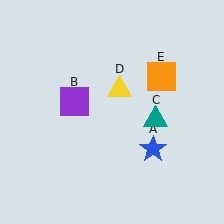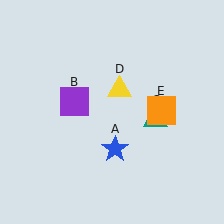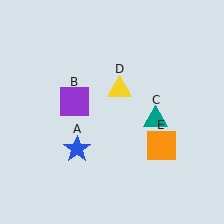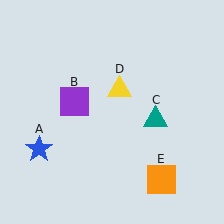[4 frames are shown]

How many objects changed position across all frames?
2 objects changed position: blue star (object A), orange square (object E).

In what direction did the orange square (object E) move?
The orange square (object E) moved down.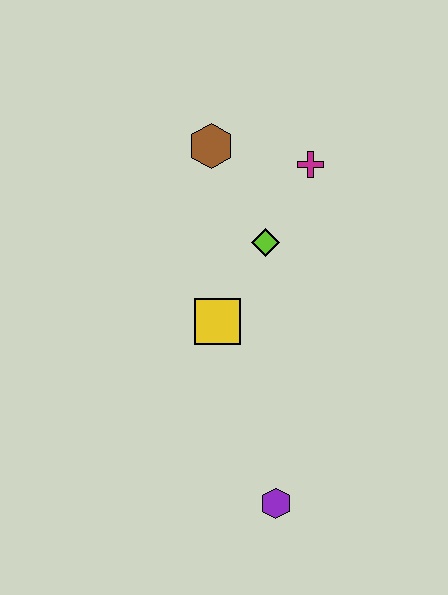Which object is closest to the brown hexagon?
The magenta cross is closest to the brown hexagon.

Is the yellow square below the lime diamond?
Yes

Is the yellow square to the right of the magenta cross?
No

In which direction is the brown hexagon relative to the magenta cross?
The brown hexagon is to the left of the magenta cross.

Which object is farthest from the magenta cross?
The purple hexagon is farthest from the magenta cross.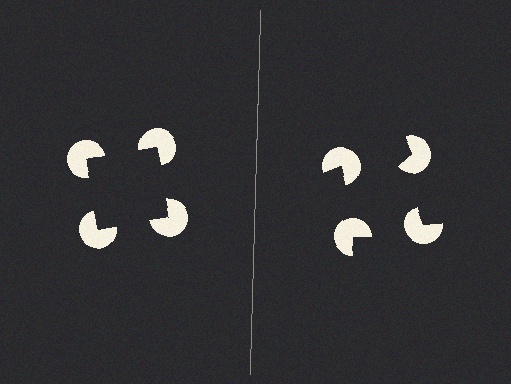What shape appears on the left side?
An illusory square.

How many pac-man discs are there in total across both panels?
8 — 4 on each side.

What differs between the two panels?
The pac-man discs are positioned identically on both sides; only the wedge orientations differ. On the left they align to a square; on the right they are misaligned.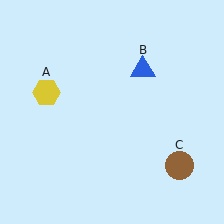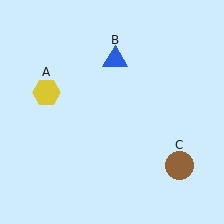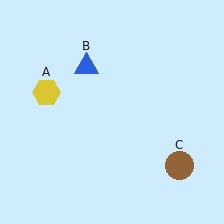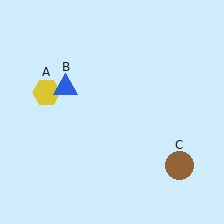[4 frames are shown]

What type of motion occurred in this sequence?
The blue triangle (object B) rotated counterclockwise around the center of the scene.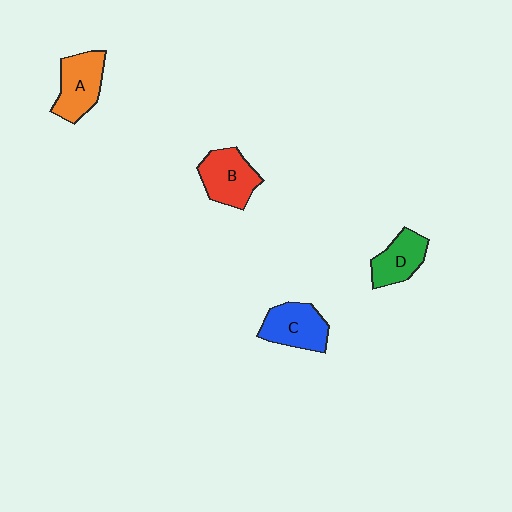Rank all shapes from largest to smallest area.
From largest to smallest: A (orange), B (red), C (blue), D (green).